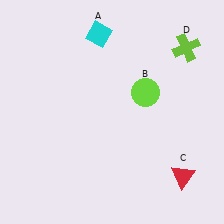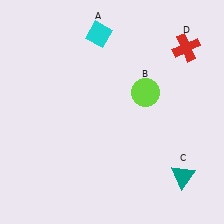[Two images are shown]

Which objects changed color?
C changed from red to teal. D changed from lime to red.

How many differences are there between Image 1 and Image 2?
There are 2 differences between the two images.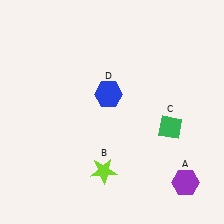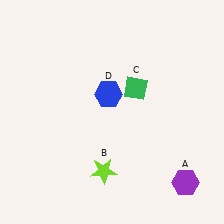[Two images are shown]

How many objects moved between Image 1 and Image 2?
1 object moved between the two images.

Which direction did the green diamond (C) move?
The green diamond (C) moved up.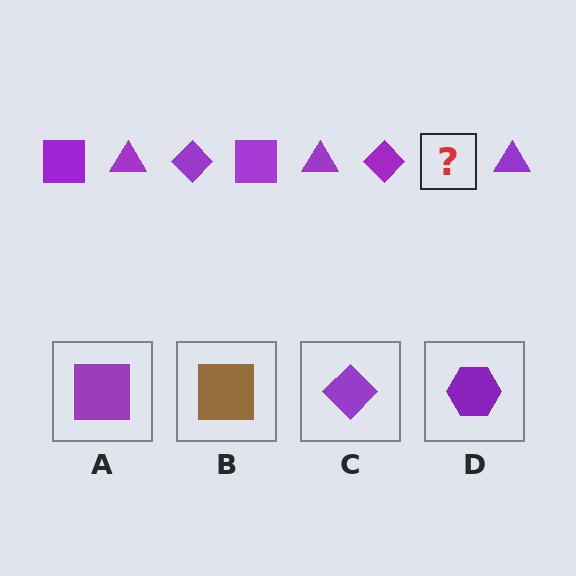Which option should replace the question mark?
Option A.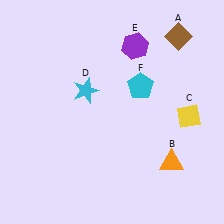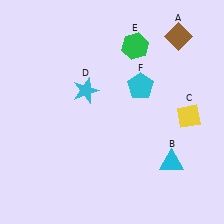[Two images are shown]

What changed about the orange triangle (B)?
In Image 1, B is orange. In Image 2, it changed to cyan.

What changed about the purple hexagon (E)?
In Image 1, E is purple. In Image 2, it changed to green.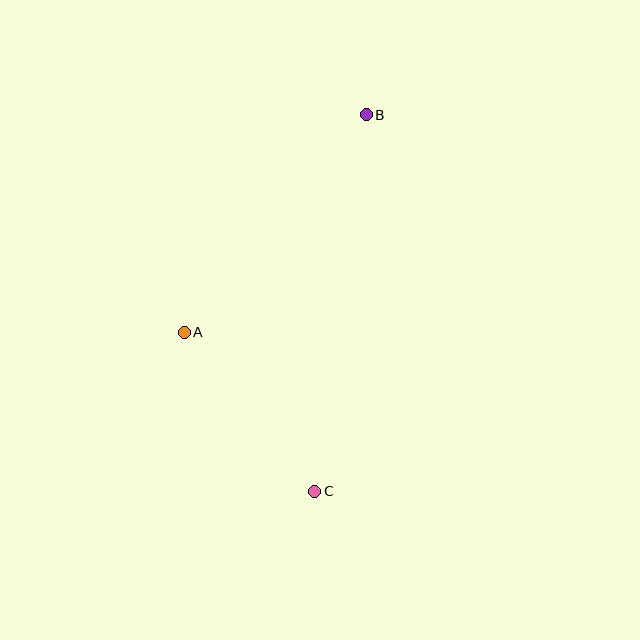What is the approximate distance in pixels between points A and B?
The distance between A and B is approximately 284 pixels.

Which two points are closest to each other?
Points A and C are closest to each other.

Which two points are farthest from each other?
Points B and C are farthest from each other.